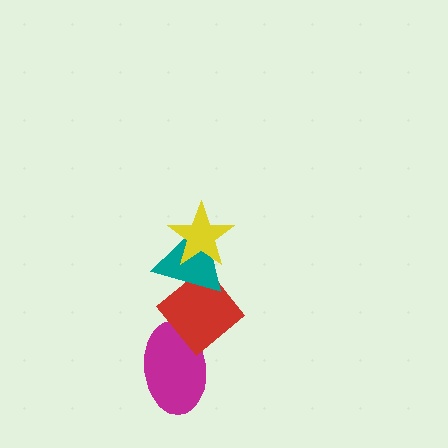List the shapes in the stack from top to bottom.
From top to bottom: the yellow star, the teal triangle, the red diamond, the magenta ellipse.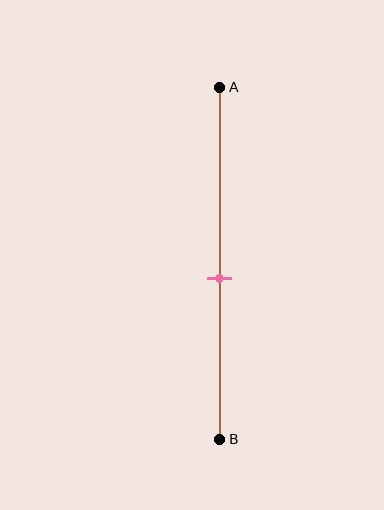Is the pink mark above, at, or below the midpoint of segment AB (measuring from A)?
The pink mark is below the midpoint of segment AB.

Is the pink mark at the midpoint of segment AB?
No, the mark is at about 55% from A, not at the 50% midpoint.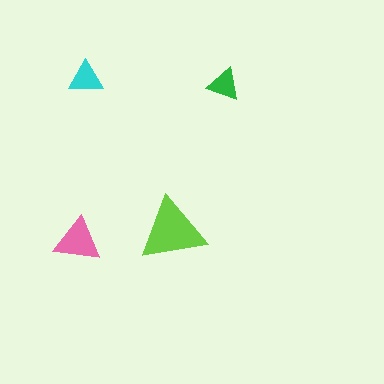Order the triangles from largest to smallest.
the lime one, the pink one, the cyan one, the green one.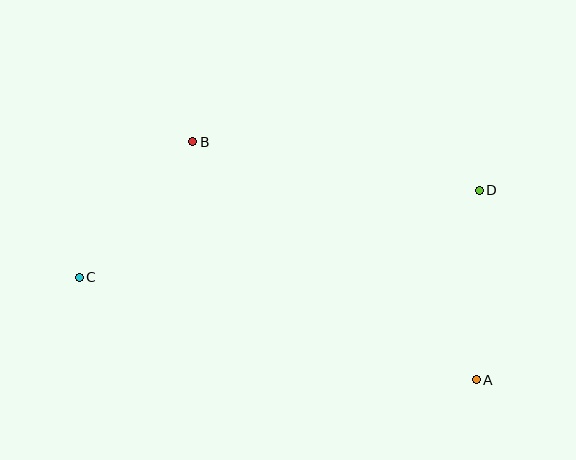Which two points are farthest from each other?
Points A and C are farthest from each other.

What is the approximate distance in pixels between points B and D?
The distance between B and D is approximately 290 pixels.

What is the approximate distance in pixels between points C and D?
The distance between C and D is approximately 410 pixels.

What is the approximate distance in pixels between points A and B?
The distance between A and B is approximately 370 pixels.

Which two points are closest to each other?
Points B and C are closest to each other.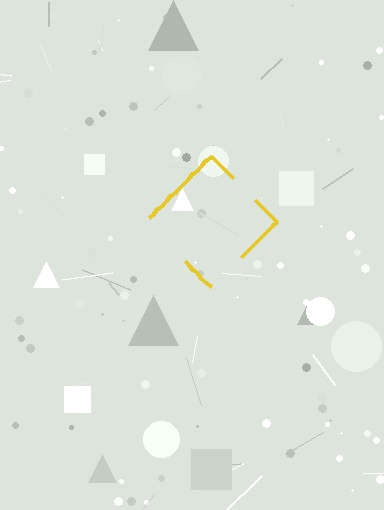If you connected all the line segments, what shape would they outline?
They would outline a diamond.